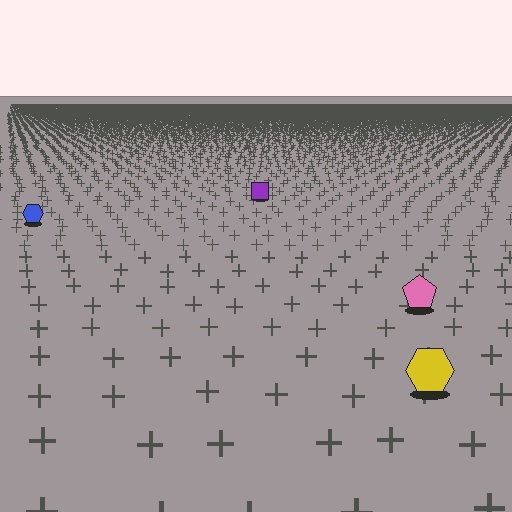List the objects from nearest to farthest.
From nearest to farthest: the yellow hexagon, the pink pentagon, the blue hexagon, the purple square.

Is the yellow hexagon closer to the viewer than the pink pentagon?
Yes. The yellow hexagon is closer — you can tell from the texture gradient: the ground texture is coarser near it.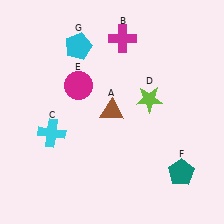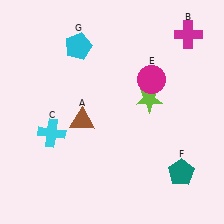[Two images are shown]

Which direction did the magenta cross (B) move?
The magenta cross (B) moved right.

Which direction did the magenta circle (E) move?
The magenta circle (E) moved right.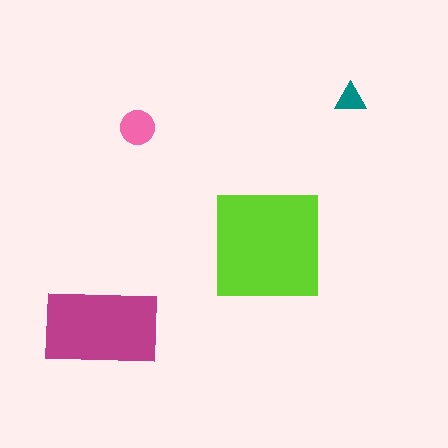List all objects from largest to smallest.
The lime square, the magenta rectangle, the pink circle, the teal triangle.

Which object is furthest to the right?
The teal triangle is rightmost.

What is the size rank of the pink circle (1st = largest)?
3rd.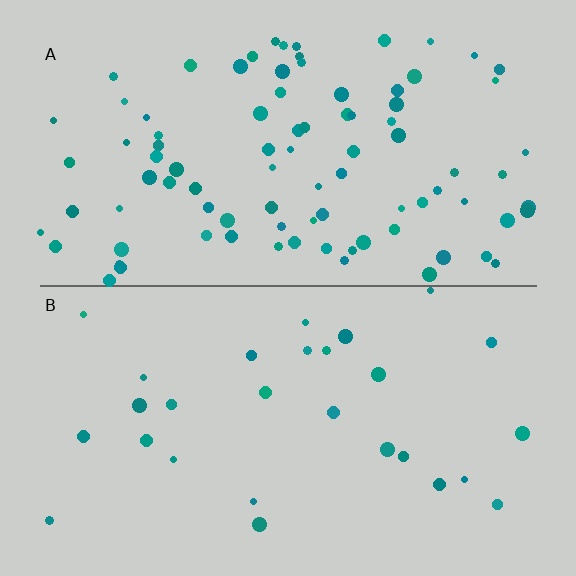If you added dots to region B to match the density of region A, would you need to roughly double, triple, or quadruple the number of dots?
Approximately triple.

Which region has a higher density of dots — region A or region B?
A (the top).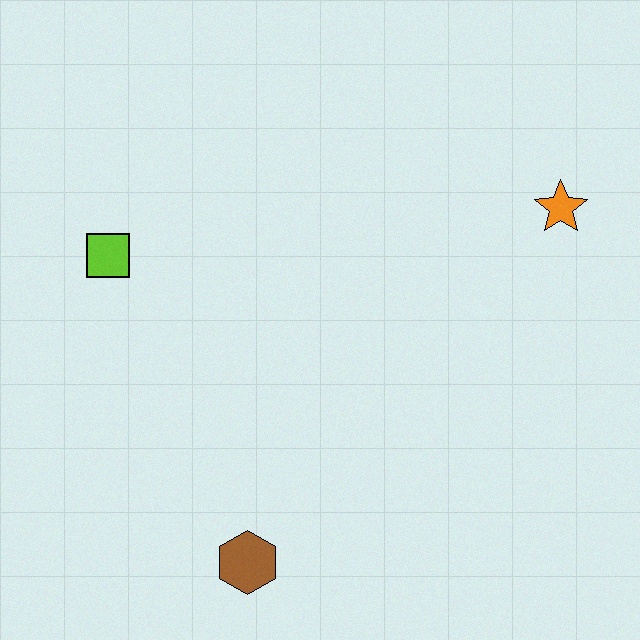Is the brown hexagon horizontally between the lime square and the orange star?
Yes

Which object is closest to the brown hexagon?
The lime square is closest to the brown hexagon.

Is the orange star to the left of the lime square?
No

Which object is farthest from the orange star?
The brown hexagon is farthest from the orange star.